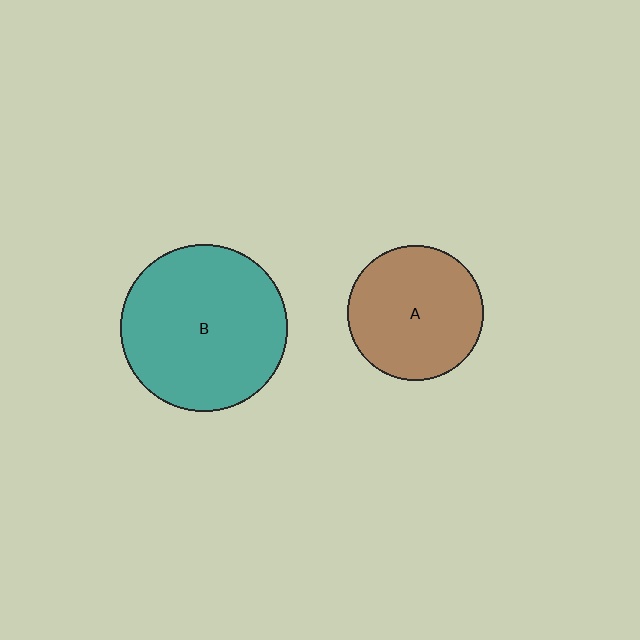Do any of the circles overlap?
No, none of the circles overlap.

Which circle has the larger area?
Circle B (teal).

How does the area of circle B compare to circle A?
Approximately 1.5 times.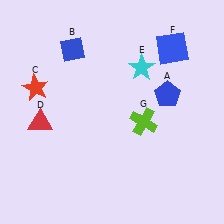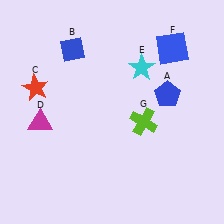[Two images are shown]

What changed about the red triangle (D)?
In Image 1, D is red. In Image 2, it changed to magenta.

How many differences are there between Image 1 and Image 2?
There is 1 difference between the two images.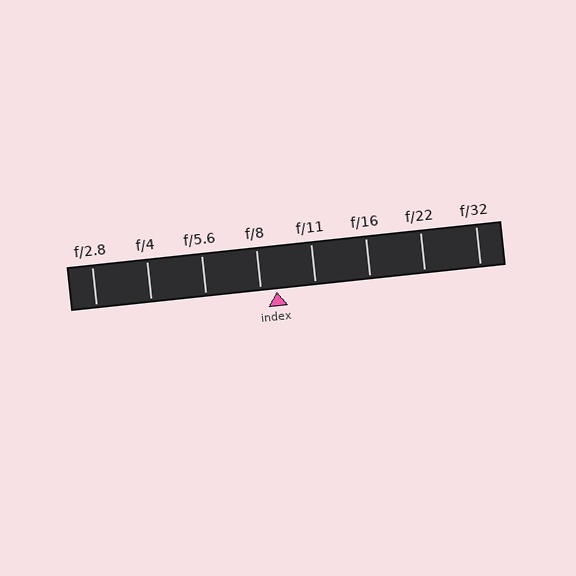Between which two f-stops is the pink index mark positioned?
The index mark is between f/8 and f/11.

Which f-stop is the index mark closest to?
The index mark is closest to f/8.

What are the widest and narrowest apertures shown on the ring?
The widest aperture shown is f/2.8 and the narrowest is f/32.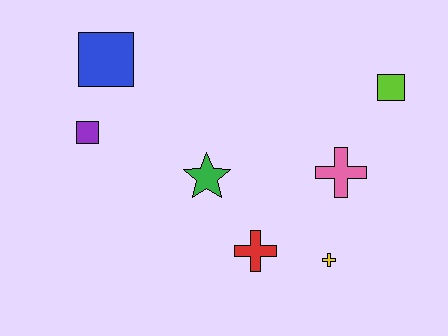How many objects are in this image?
There are 7 objects.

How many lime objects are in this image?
There is 1 lime object.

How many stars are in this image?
There is 1 star.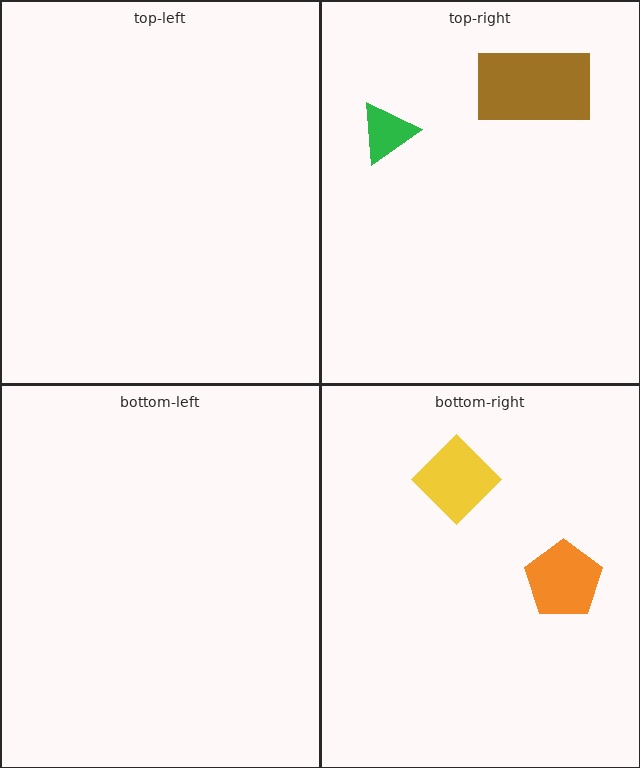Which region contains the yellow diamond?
The bottom-right region.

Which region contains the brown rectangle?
The top-right region.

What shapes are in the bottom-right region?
The orange pentagon, the yellow diamond.